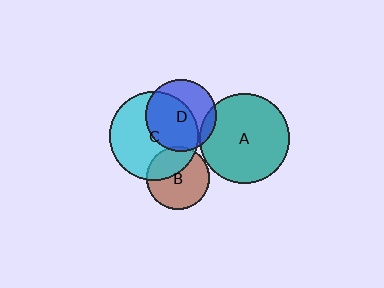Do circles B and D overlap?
Yes.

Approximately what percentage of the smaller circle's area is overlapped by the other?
Approximately 5%.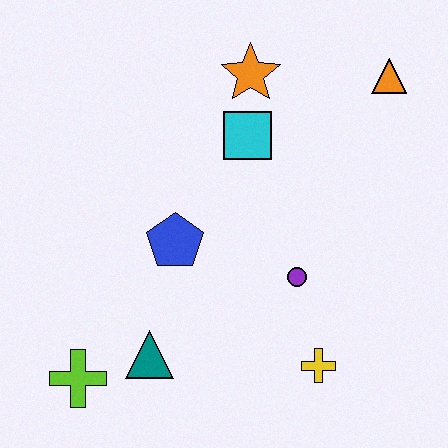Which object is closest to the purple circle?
The yellow cross is closest to the purple circle.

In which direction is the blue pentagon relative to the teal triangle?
The blue pentagon is above the teal triangle.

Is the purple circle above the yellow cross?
Yes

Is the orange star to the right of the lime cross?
Yes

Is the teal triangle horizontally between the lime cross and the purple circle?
Yes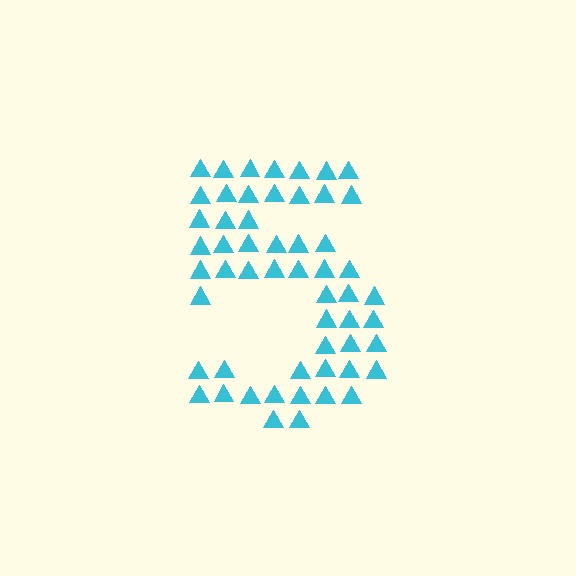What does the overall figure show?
The overall figure shows the digit 5.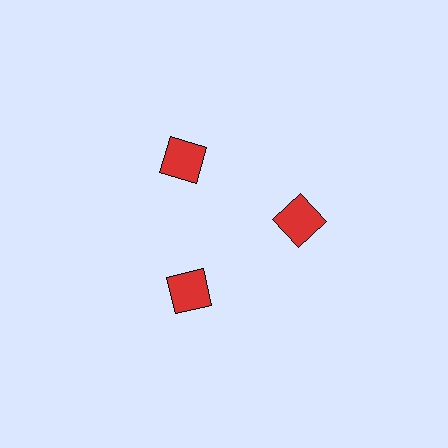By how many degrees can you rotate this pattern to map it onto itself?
The pattern maps onto itself every 120 degrees of rotation.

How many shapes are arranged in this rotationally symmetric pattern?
There are 3 shapes, arranged in 3 groups of 1.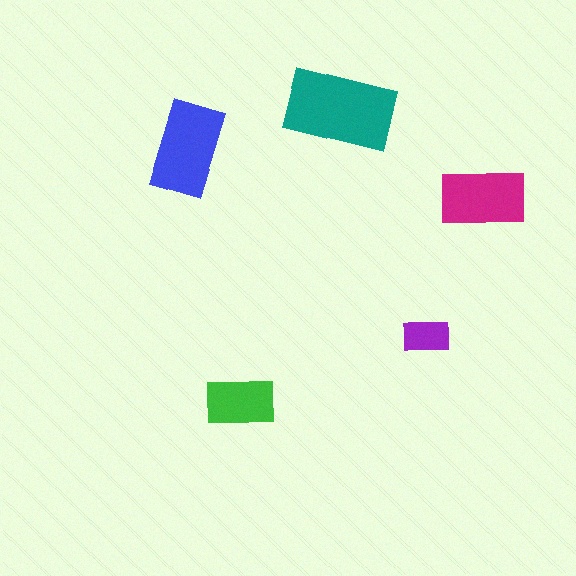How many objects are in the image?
There are 5 objects in the image.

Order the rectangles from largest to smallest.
the teal one, the blue one, the magenta one, the green one, the purple one.